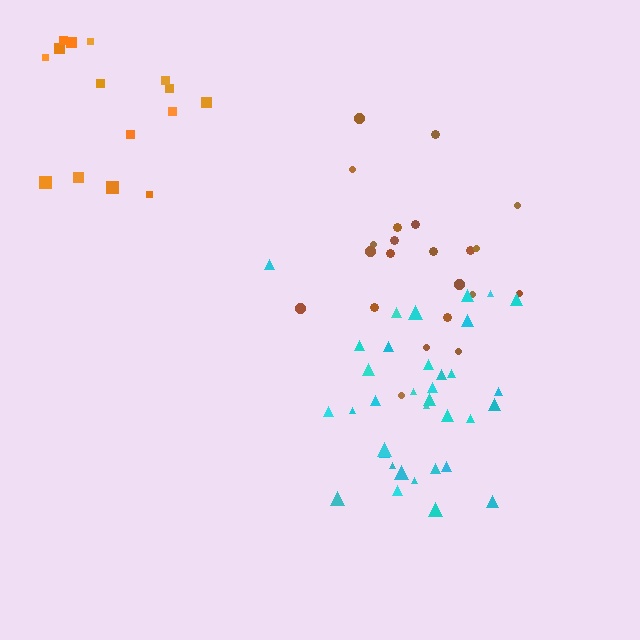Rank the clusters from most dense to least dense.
cyan, brown, orange.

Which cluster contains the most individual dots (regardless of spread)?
Cyan (35).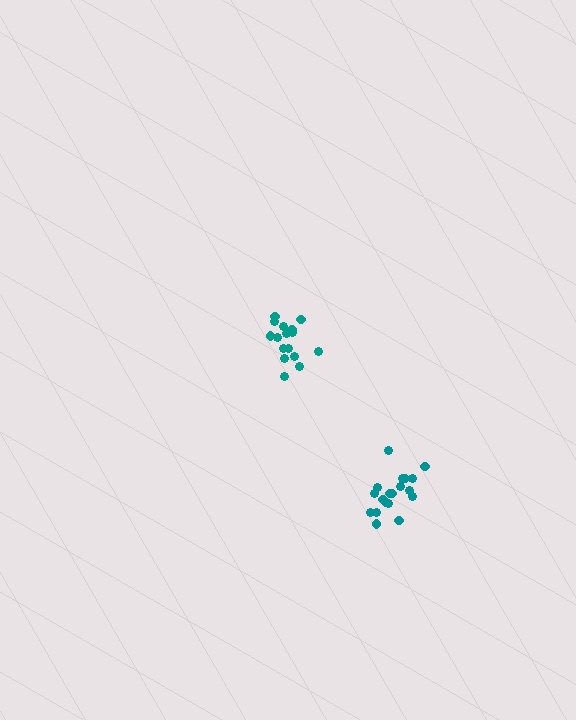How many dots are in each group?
Group 1: 17 dots, Group 2: 19 dots (36 total).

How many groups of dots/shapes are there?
There are 2 groups.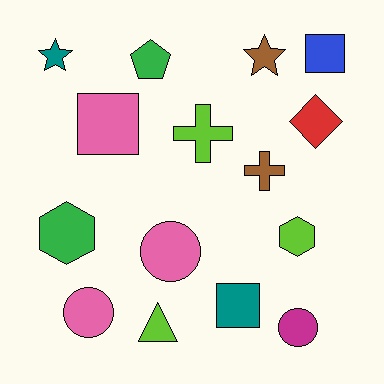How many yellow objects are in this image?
There are no yellow objects.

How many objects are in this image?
There are 15 objects.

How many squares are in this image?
There are 3 squares.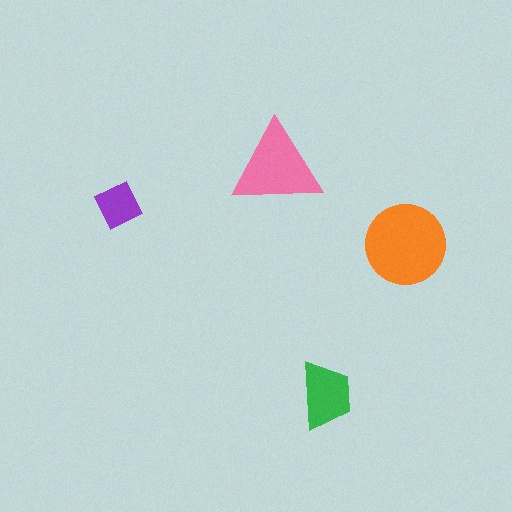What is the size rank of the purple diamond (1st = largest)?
4th.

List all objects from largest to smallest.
The orange circle, the pink triangle, the green trapezoid, the purple diamond.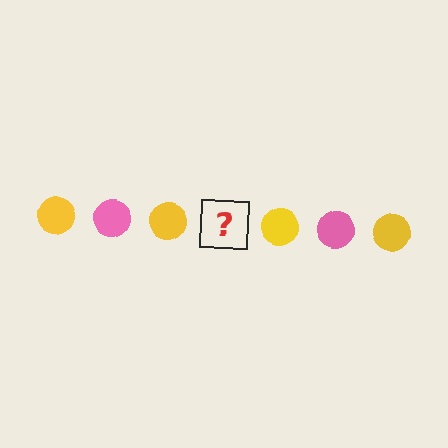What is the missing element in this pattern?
The missing element is a pink circle.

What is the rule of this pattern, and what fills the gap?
The rule is that the pattern cycles through yellow, pink circles. The gap should be filled with a pink circle.